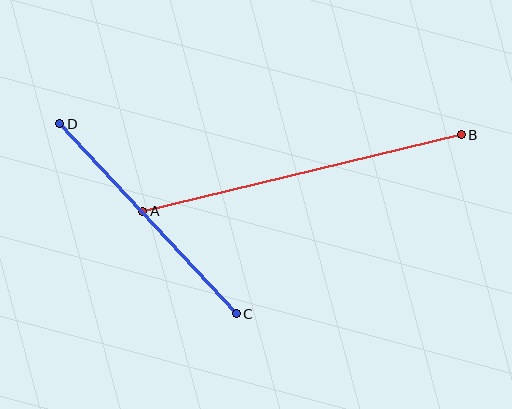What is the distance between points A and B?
The distance is approximately 327 pixels.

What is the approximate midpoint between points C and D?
The midpoint is at approximately (148, 219) pixels.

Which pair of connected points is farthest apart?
Points A and B are farthest apart.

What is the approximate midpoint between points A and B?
The midpoint is at approximately (302, 173) pixels.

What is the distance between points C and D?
The distance is approximately 259 pixels.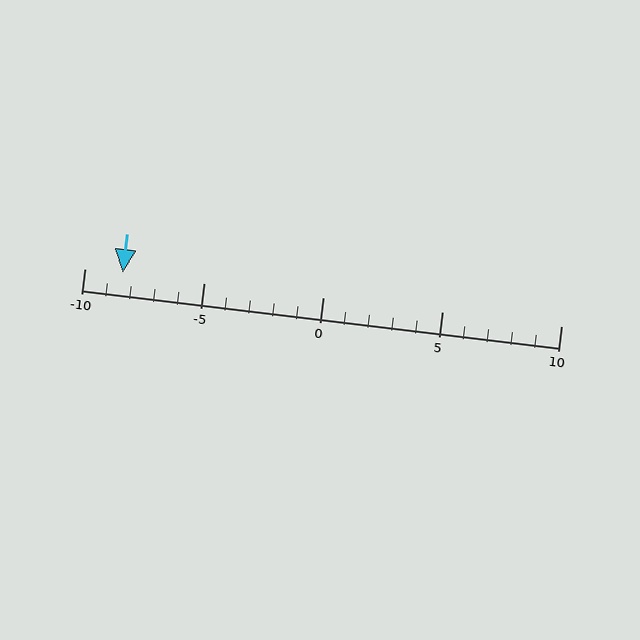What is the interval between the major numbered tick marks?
The major tick marks are spaced 5 units apart.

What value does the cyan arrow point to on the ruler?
The cyan arrow points to approximately -8.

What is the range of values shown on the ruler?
The ruler shows values from -10 to 10.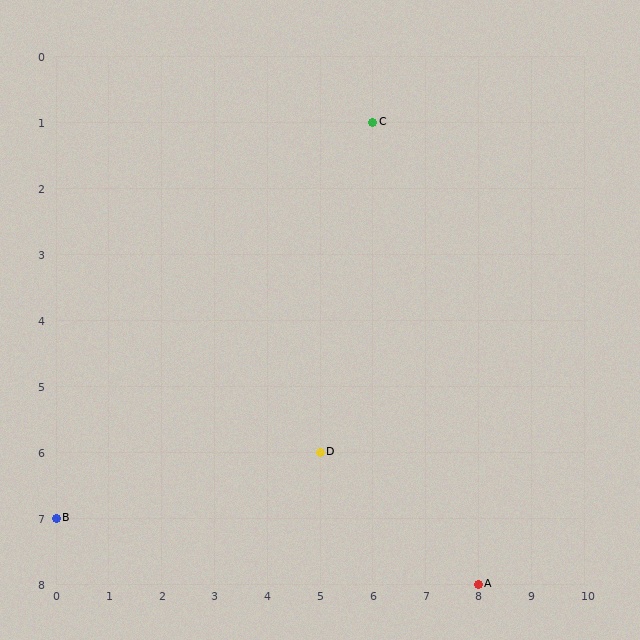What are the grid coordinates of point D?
Point D is at grid coordinates (5, 6).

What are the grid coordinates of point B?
Point B is at grid coordinates (0, 7).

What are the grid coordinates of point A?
Point A is at grid coordinates (8, 8).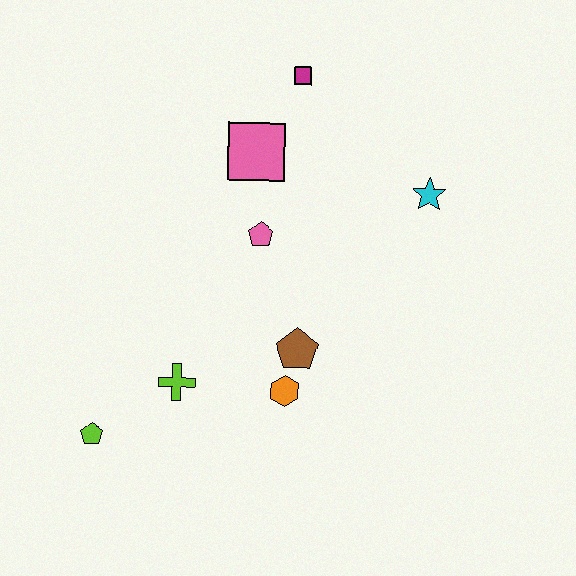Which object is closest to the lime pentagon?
The lime cross is closest to the lime pentagon.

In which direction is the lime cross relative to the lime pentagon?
The lime cross is to the right of the lime pentagon.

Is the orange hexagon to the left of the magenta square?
Yes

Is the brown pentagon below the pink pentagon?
Yes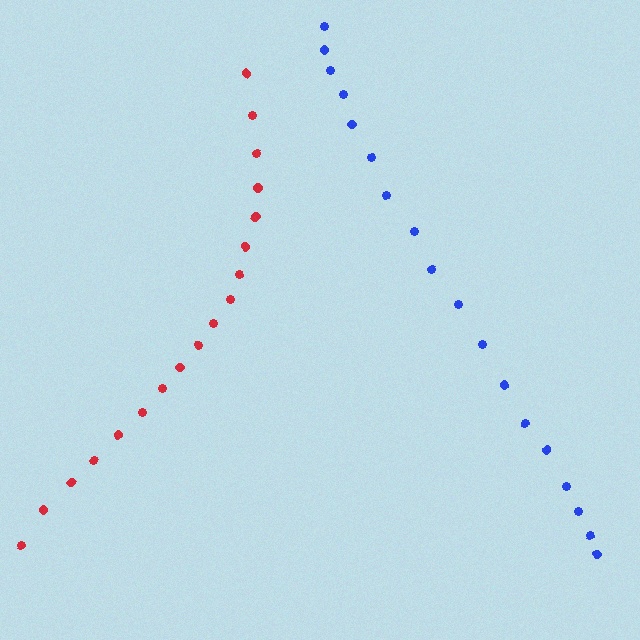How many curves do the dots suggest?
There are 2 distinct paths.